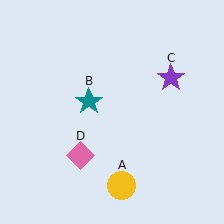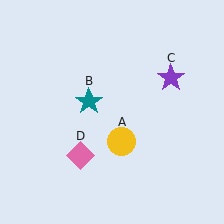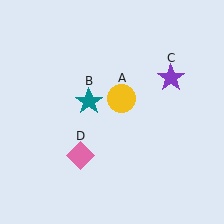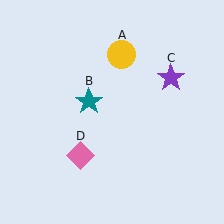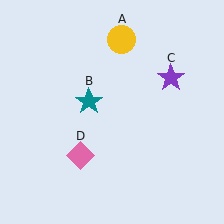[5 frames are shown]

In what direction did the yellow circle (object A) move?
The yellow circle (object A) moved up.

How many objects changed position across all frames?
1 object changed position: yellow circle (object A).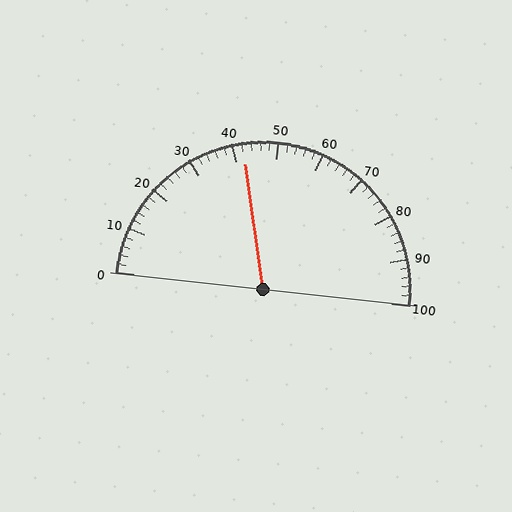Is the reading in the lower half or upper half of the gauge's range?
The reading is in the lower half of the range (0 to 100).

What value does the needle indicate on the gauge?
The needle indicates approximately 42.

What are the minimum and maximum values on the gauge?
The gauge ranges from 0 to 100.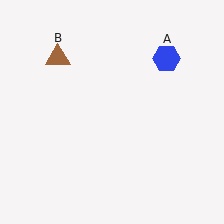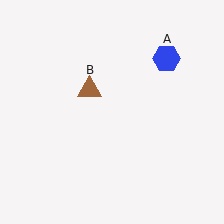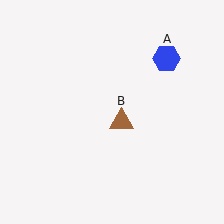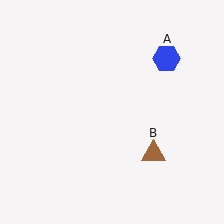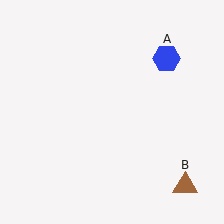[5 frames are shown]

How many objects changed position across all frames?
1 object changed position: brown triangle (object B).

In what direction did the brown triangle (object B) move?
The brown triangle (object B) moved down and to the right.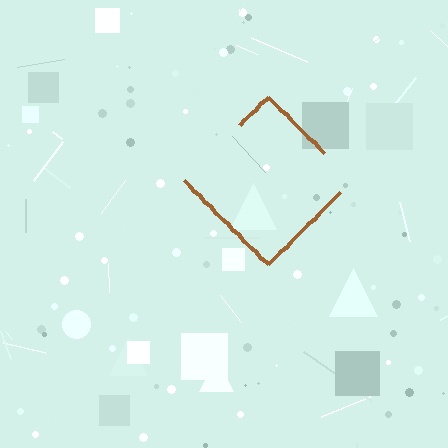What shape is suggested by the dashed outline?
The dashed outline suggests a diamond.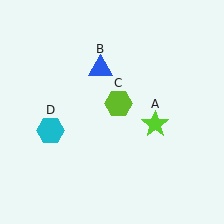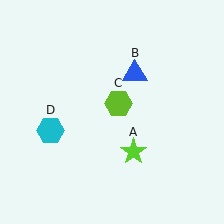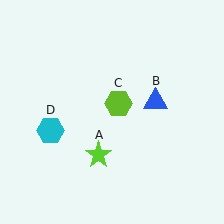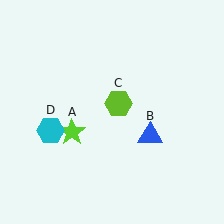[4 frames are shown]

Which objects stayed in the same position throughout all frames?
Lime hexagon (object C) and cyan hexagon (object D) remained stationary.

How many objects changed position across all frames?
2 objects changed position: lime star (object A), blue triangle (object B).